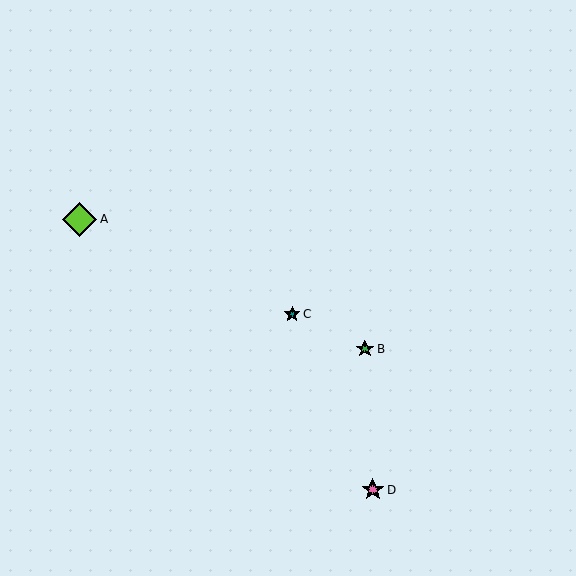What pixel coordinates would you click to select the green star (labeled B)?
Click at (365, 349) to select the green star B.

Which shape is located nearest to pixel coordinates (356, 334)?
The green star (labeled B) at (365, 349) is nearest to that location.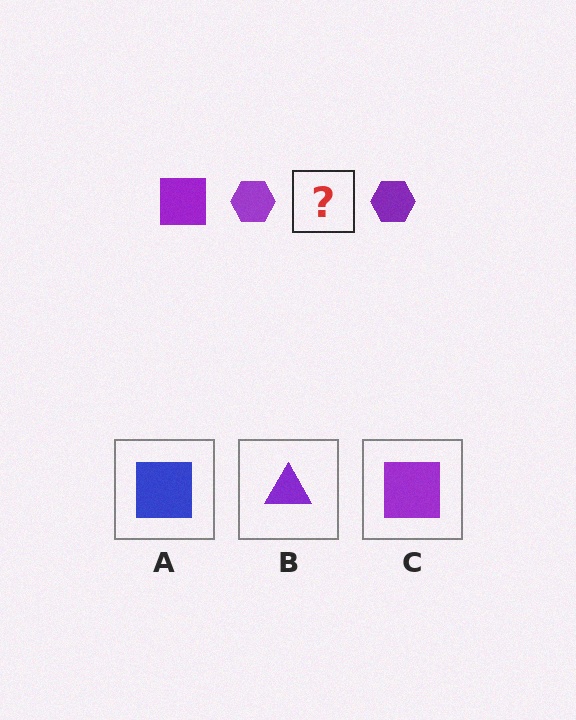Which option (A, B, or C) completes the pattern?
C.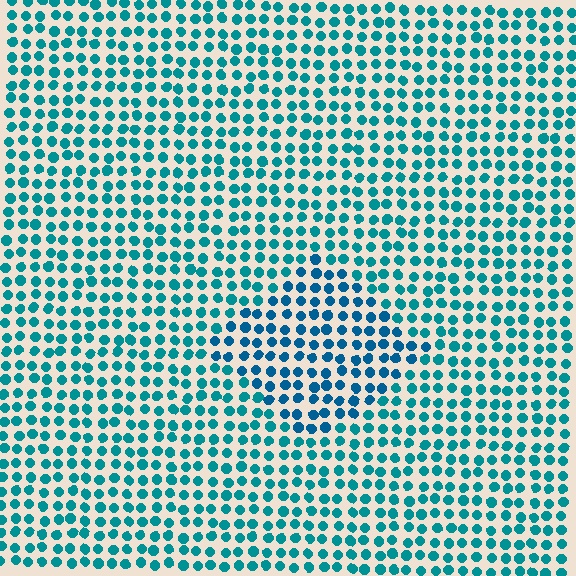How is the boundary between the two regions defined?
The boundary is defined purely by a slight shift in hue (about 20 degrees). Spacing, size, and orientation are identical on both sides.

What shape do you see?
I see a diamond.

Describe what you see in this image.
The image is filled with small teal elements in a uniform arrangement. A diamond-shaped region is visible where the elements are tinted to a slightly different hue, forming a subtle color boundary.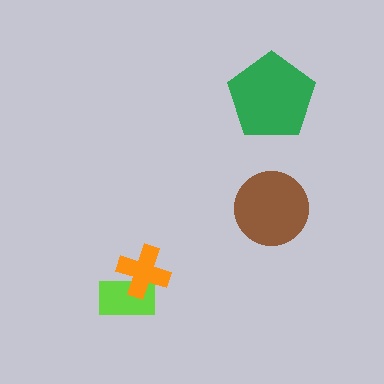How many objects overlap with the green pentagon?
0 objects overlap with the green pentagon.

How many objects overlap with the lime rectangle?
1 object overlaps with the lime rectangle.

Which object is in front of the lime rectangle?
The orange cross is in front of the lime rectangle.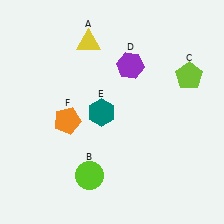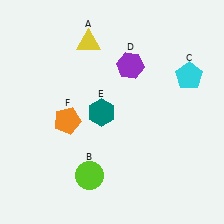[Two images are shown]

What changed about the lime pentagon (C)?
In Image 1, C is lime. In Image 2, it changed to cyan.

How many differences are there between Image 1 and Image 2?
There is 1 difference between the two images.